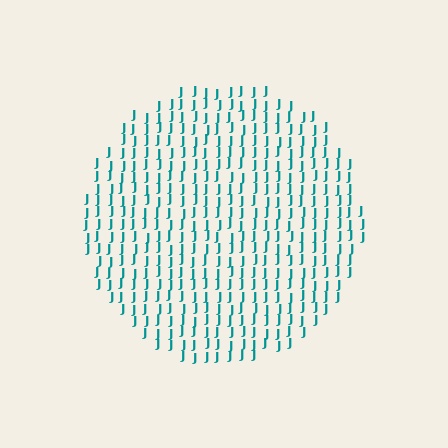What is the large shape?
The large shape is a circle.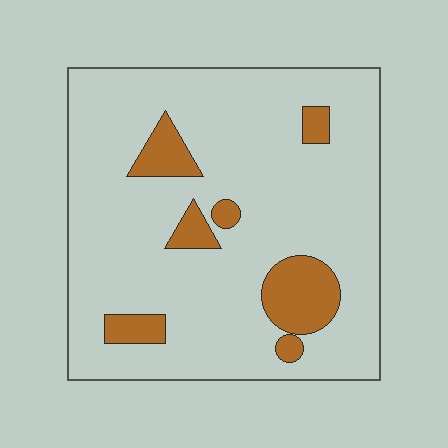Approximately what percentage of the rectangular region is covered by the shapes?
Approximately 15%.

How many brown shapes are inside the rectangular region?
7.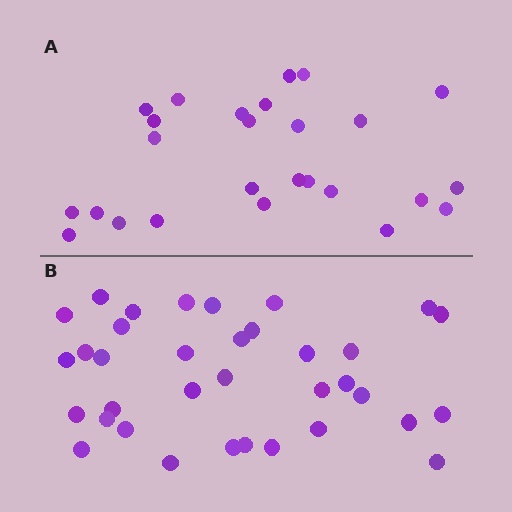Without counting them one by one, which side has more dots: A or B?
Region B (the bottom region) has more dots.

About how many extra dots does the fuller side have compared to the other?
Region B has roughly 8 or so more dots than region A.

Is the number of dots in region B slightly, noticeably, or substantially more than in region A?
Region B has noticeably more, but not dramatically so. The ratio is roughly 1.3 to 1.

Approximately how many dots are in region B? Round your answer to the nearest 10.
About 40 dots. (The exact count is 35, which rounds to 40.)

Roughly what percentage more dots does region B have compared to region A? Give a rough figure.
About 35% more.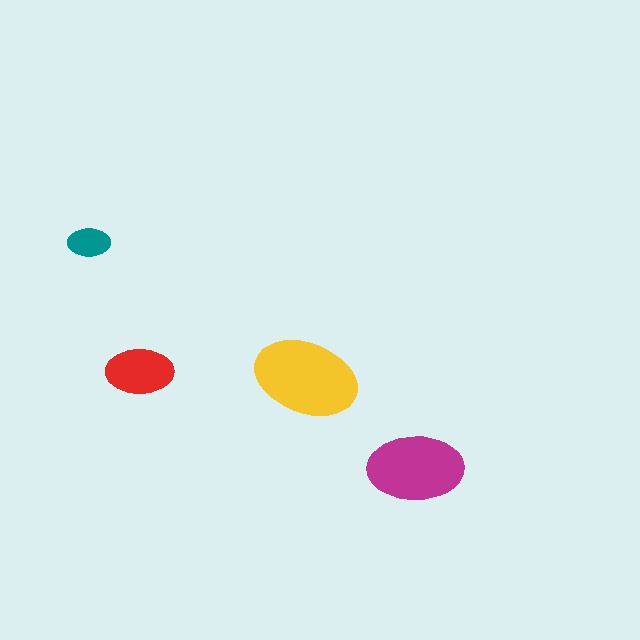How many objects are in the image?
There are 4 objects in the image.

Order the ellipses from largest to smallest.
the yellow one, the magenta one, the red one, the teal one.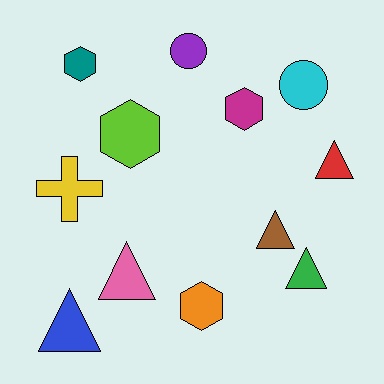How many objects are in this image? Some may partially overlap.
There are 12 objects.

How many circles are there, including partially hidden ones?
There are 2 circles.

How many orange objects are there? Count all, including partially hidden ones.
There is 1 orange object.